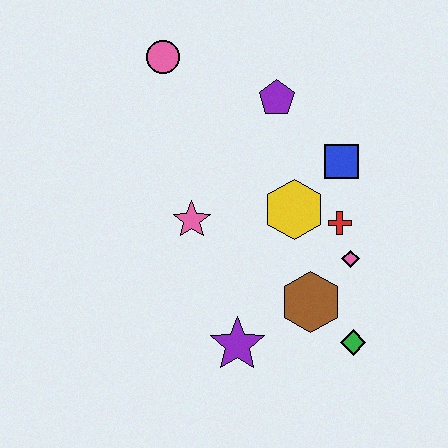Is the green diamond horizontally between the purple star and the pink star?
No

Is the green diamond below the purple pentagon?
Yes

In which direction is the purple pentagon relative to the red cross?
The purple pentagon is above the red cross.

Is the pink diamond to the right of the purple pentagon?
Yes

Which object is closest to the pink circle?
The purple pentagon is closest to the pink circle.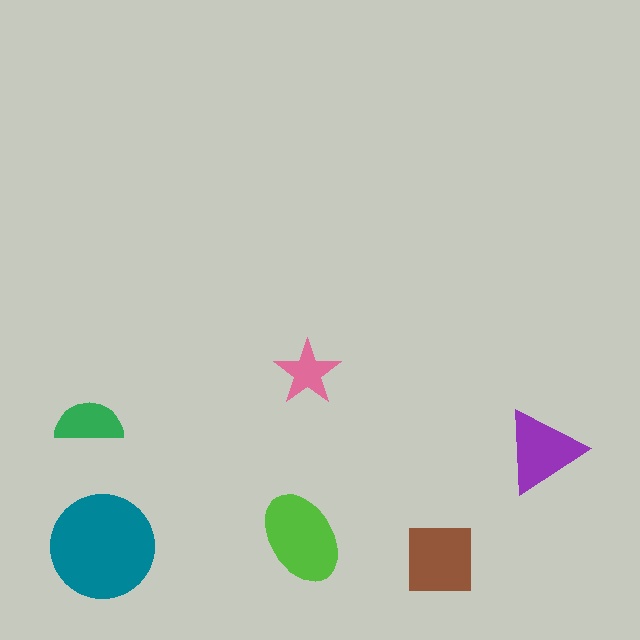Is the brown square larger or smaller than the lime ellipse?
Smaller.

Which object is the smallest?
The pink star.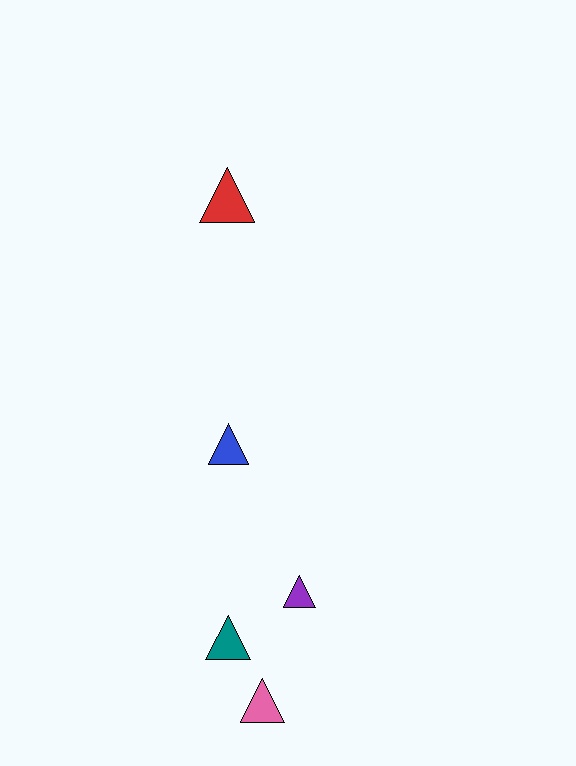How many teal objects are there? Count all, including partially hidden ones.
There is 1 teal object.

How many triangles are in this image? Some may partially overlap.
There are 5 triangles.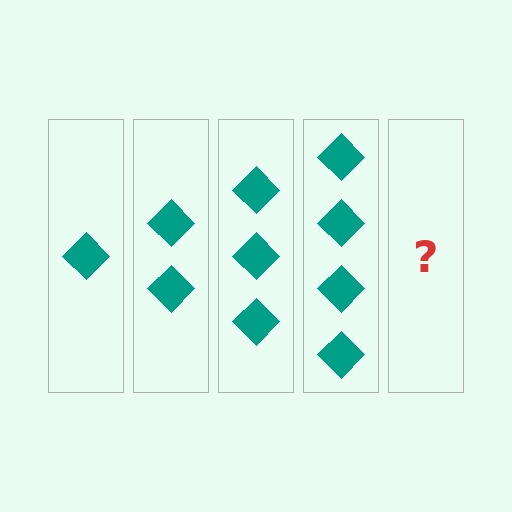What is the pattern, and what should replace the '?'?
The pattern is that each step adds one more diamond. The '?' should be 5 diamonds.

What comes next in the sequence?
The next element should be 5 diamonds.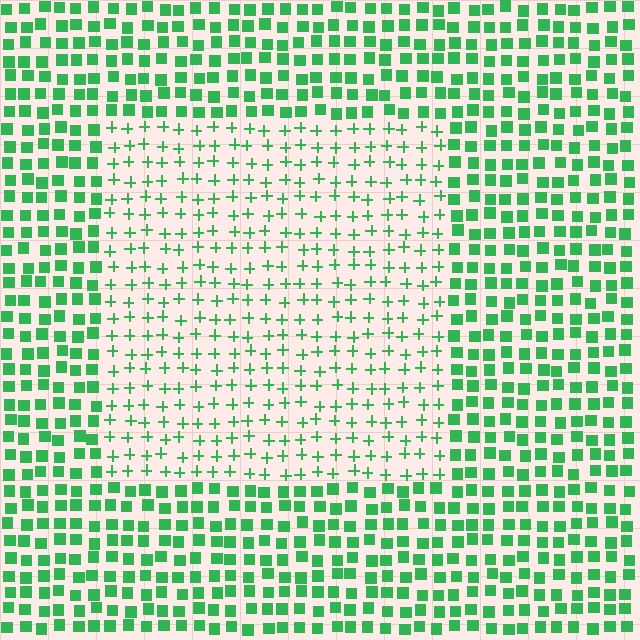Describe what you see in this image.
The image is filled with small green elements arranged in a uniform grid. A rectangle-shaped region contains plus signs, while the surrounding area contains squares. The boundary is defined purely by the change in element shape.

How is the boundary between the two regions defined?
The boundary is defined by a change in element shape: plus signs inside vs. squares outside. All elements share the same color and spacing.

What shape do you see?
I see a rectangle.